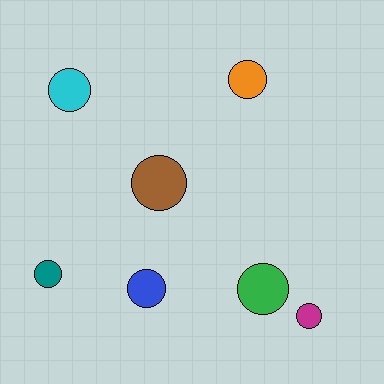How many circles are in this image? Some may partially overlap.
There are 7 circles.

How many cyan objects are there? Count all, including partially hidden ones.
There is 1 cyan object.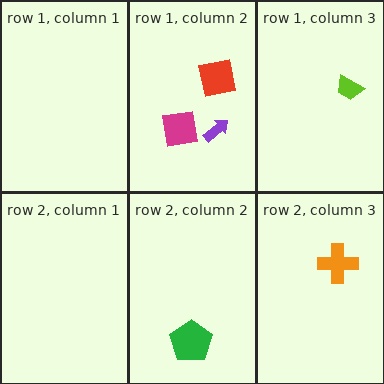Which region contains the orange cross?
The row 2, column 3 region.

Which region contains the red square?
The row 1, column 2 region.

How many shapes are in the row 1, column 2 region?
3.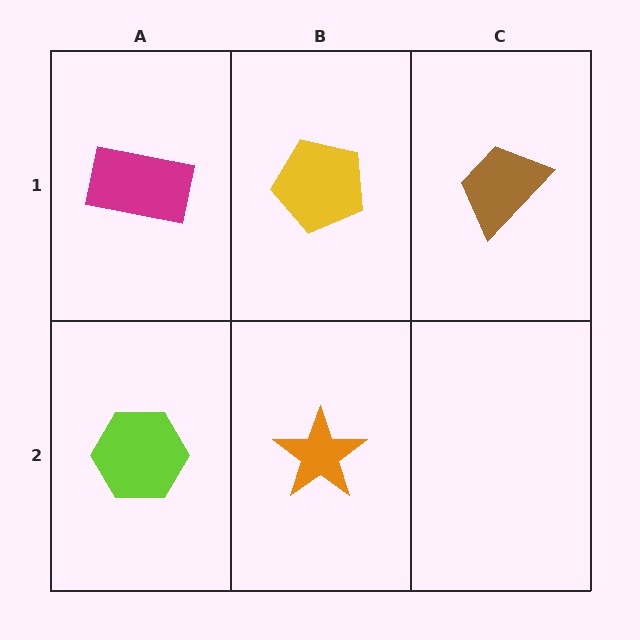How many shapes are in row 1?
3 shapes.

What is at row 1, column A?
A magenta rectangle.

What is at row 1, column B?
A yellow pentagon.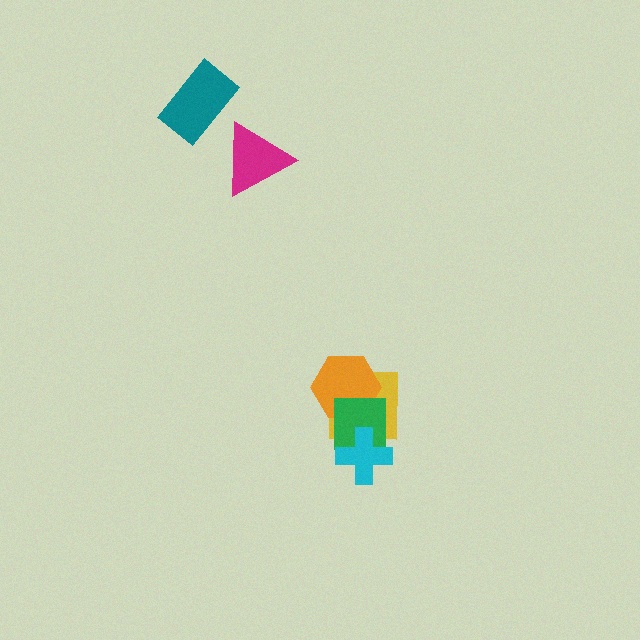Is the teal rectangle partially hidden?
No, no other shape covers it.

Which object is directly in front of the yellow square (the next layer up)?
The orange hexagon is directly in front of the yellow square.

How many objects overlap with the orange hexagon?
2 objects overlap with the orange hexagon.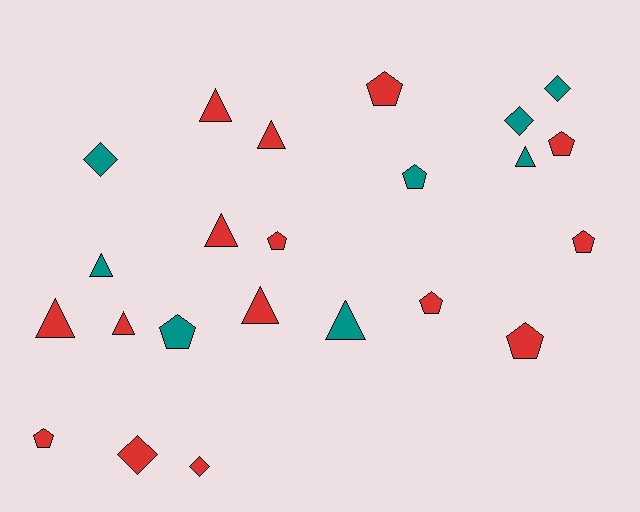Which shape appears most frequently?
Pentagon, with 9 objects.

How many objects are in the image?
There are 23 objects.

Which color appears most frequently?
Red, with 15 objects.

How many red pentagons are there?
There are 7 red pentagons.